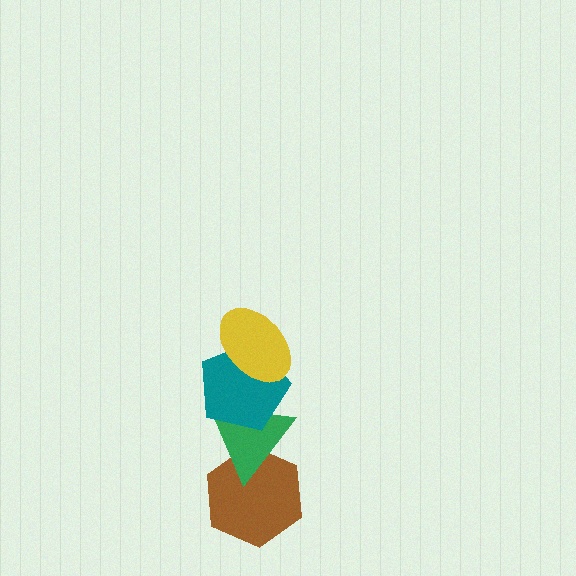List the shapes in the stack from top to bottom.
From top to bottom: the yellow ellipse, the teal pentagon, the green triangle, the brown hexagon.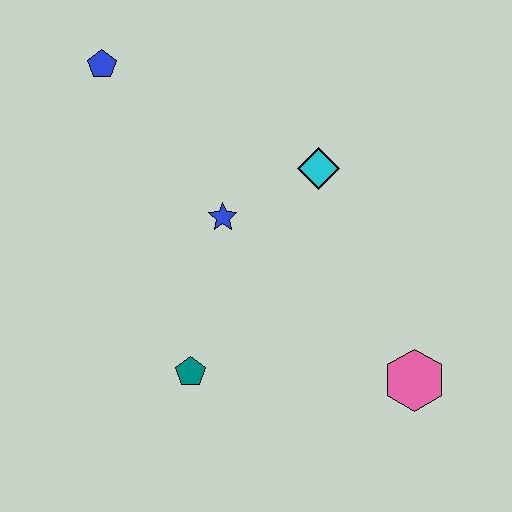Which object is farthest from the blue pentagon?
The pink hexagon is farthest from the blue pentagon.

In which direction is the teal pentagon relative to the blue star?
The teal pentagon is below the blue star.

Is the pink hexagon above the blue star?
No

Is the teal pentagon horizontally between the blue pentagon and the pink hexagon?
Yes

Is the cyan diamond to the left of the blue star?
No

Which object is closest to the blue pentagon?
The blue star is closest to the blue pentagon.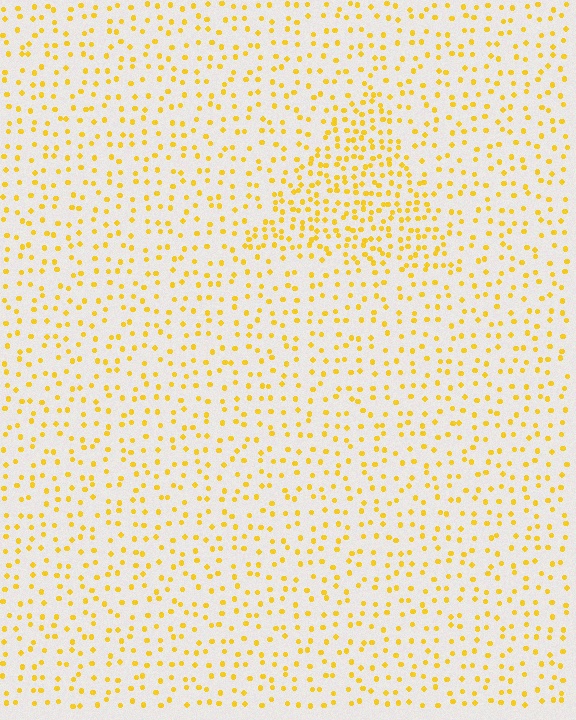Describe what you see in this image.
The image contains small yellow elements arranged at two different densities. A triangle-shaped region is visible where the elements are more densely packed than the surrounding area.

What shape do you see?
I see a triangle.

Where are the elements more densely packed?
The elements are more densely packed inside the triangle boundary.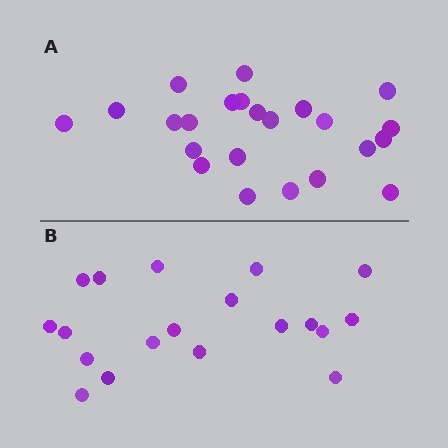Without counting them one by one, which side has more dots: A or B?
Region A (the top region) has more dots.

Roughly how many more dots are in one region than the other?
Region A has about 4 more dots than region B.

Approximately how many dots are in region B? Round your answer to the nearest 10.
About 20 dots. (The exact count is 19, which rounds to 20.)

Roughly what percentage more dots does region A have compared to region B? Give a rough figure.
About 20% more.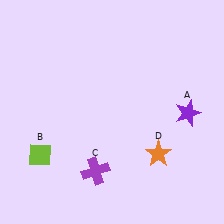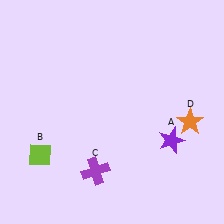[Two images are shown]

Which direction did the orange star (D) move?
The orange star (D) moved up.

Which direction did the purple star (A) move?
The purple star (A) moved down.